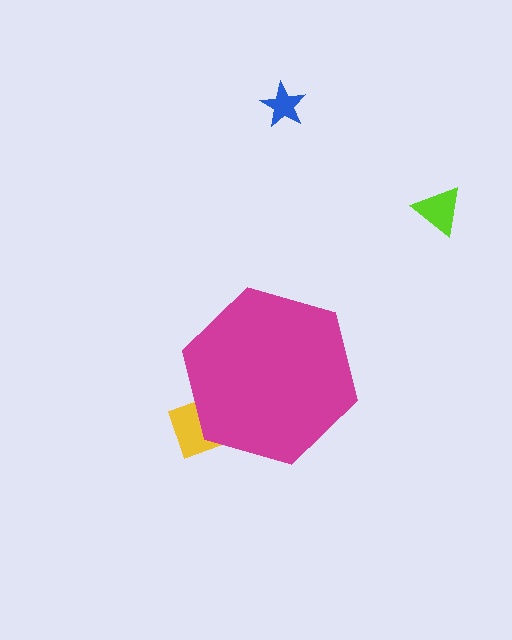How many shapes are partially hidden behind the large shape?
1 shape is partially hidden.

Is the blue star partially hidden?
No, the blue star is fully visible.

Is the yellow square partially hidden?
Yes, the yellow square is partially hidden behind the magenta hexagon.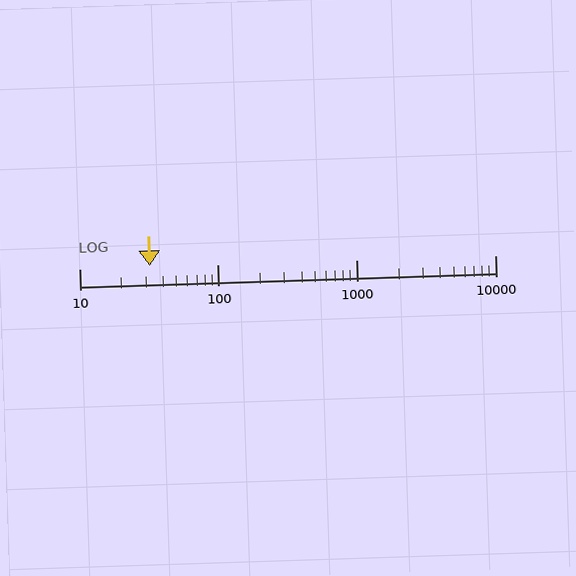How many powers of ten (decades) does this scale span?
The scale spans 3 decades, from 10 to 10000.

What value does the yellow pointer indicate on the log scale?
The pointer indicates approximately 32.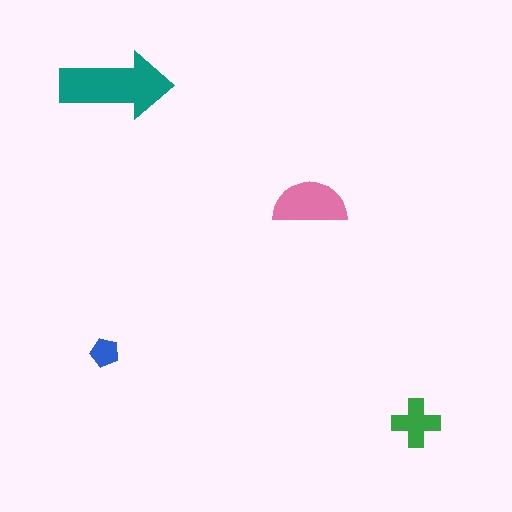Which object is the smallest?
The blue pentagon.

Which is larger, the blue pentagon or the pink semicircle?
The pink semicircle.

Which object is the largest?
The teal arrow.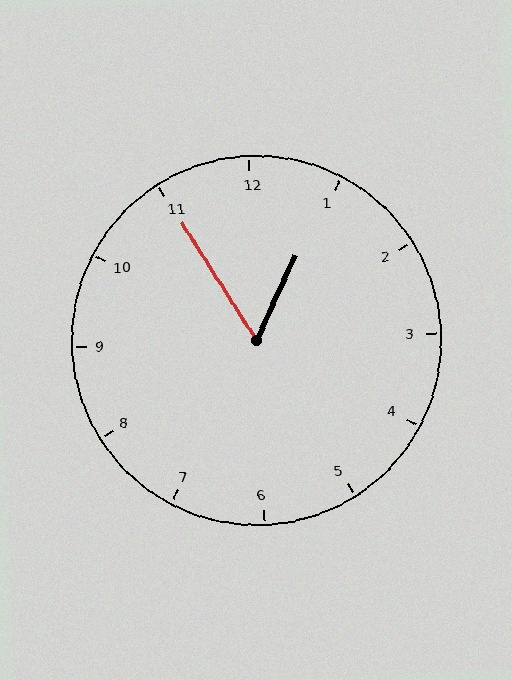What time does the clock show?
12:55.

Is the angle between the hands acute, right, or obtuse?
It is acute.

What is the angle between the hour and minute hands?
Approximately 58 degrees.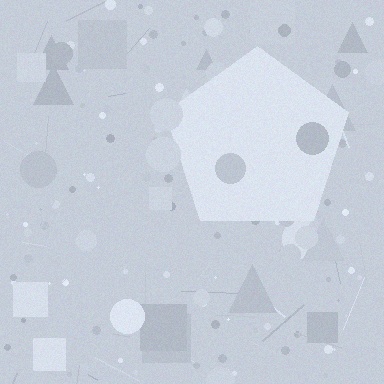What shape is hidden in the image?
A pentagon is hidden in the image.